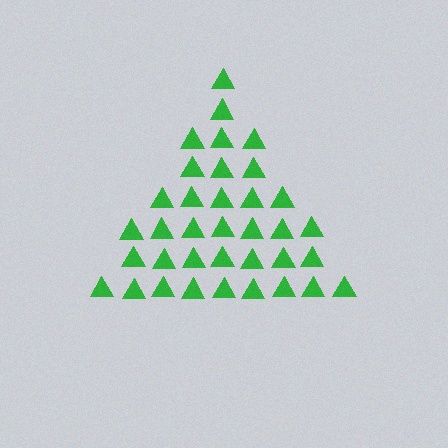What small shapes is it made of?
It is made of small triangles.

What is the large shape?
The large shape is a triangle.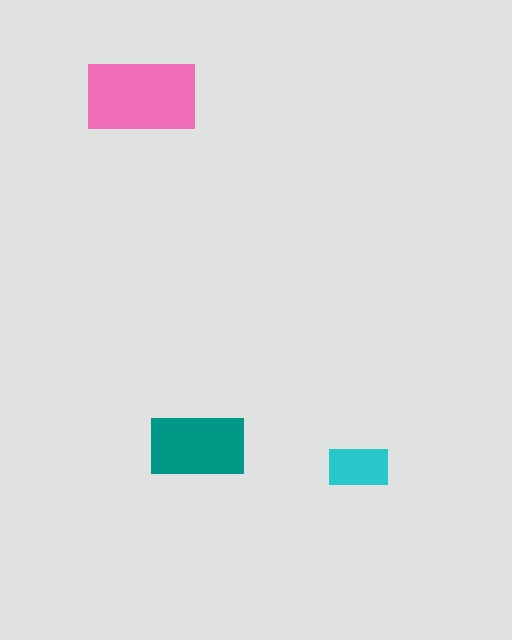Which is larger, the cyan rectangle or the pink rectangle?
The pink one.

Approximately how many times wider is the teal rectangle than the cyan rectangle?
About 1.5 times wider.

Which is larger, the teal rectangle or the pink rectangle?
The pink one.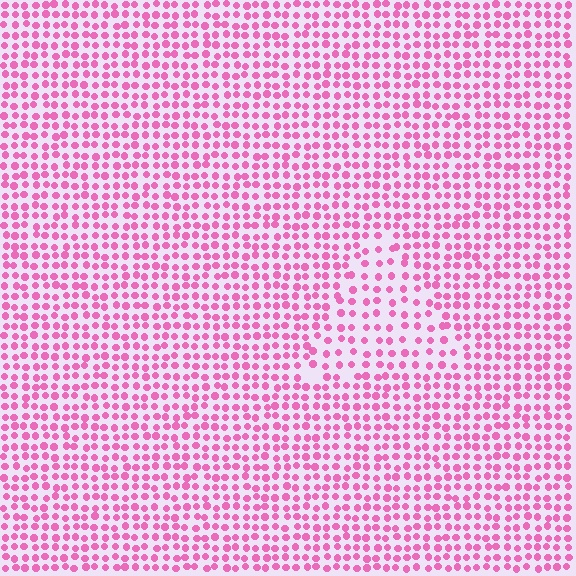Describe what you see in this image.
The image contains small pink elements arranged at two different densities. A triangle-shaped region is visible where the elements are less densely packed than the surrounding area.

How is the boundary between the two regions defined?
The boundary is defined by a change in element density (approximately 1.6x ratio). All elements are the same color, size, and shape.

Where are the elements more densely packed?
The elements are more densely packed outside the triangle boundary.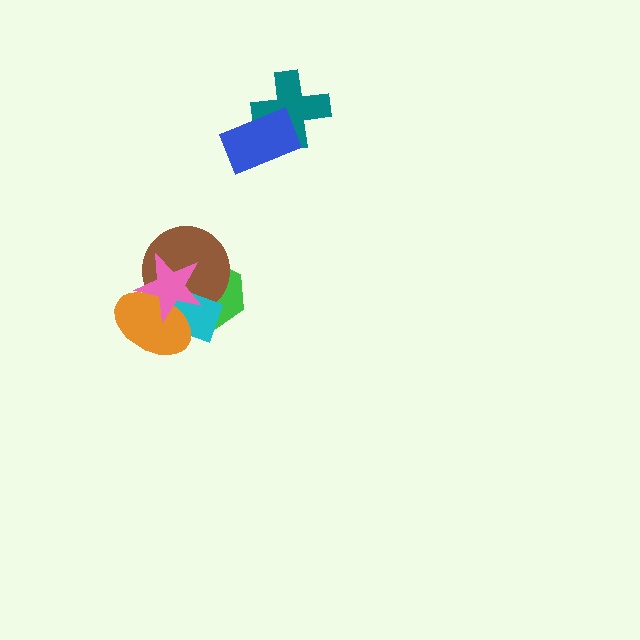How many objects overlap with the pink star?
4 objects overlap with the pink star.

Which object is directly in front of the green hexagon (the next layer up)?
The brown circle is directly in front of the green hexagon.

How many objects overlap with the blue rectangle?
1 object overlaps with the blue rectangle.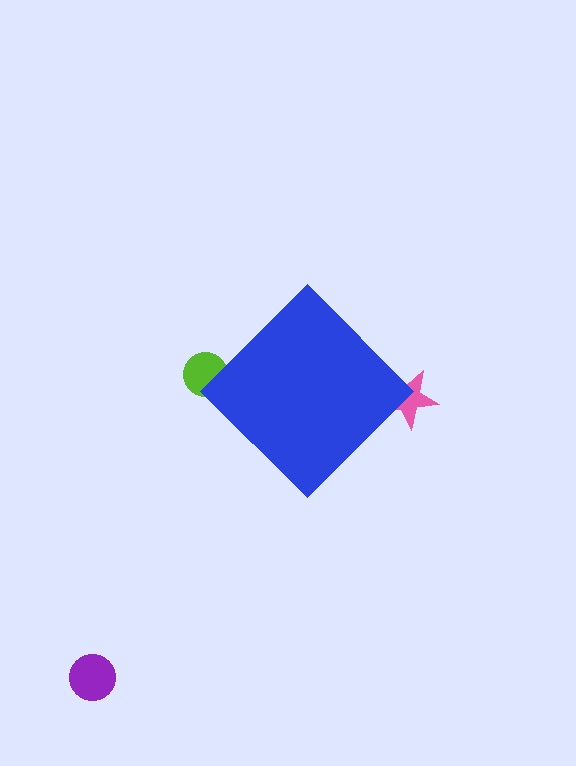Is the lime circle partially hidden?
Yes, the lime circle is partially hidden behind the blue diamond.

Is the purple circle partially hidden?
No, the purple circle is fully visible.